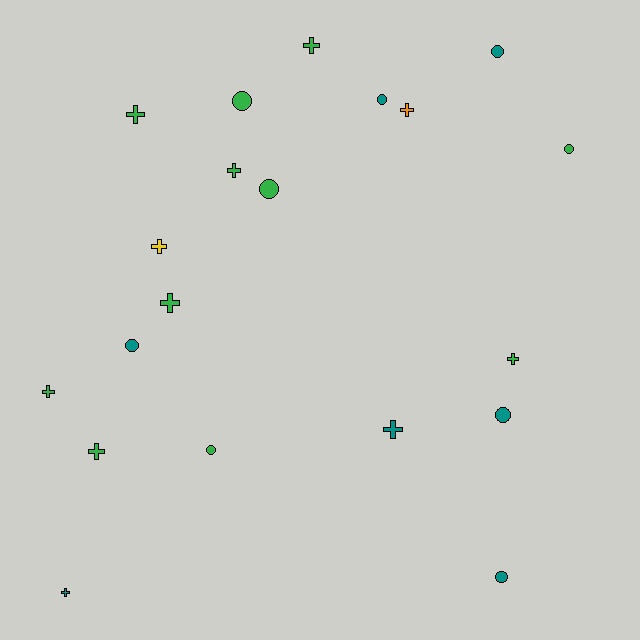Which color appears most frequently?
Green, with 11 objects.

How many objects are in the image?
There are 20 objects.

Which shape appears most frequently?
Cross, with 11 objects.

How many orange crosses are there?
There is 1 orange cross.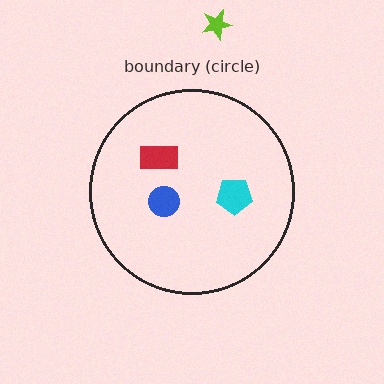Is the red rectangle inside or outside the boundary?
Inside.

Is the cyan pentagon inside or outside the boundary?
Inside.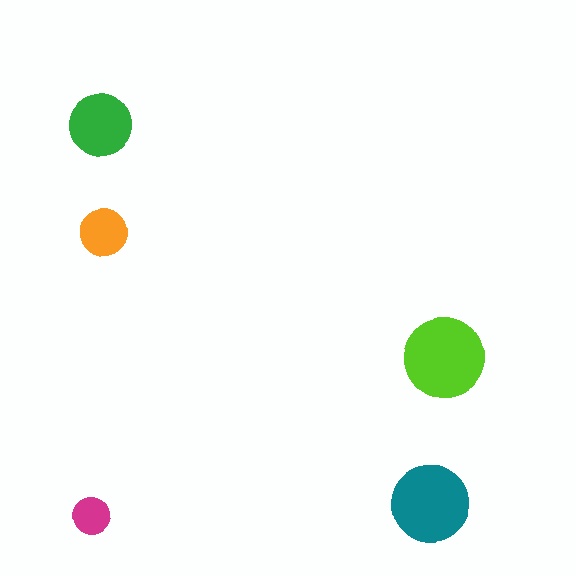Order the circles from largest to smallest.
the lime one, the teal one, the green one, the orange one, the magenta one.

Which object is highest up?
The green circle is topmost.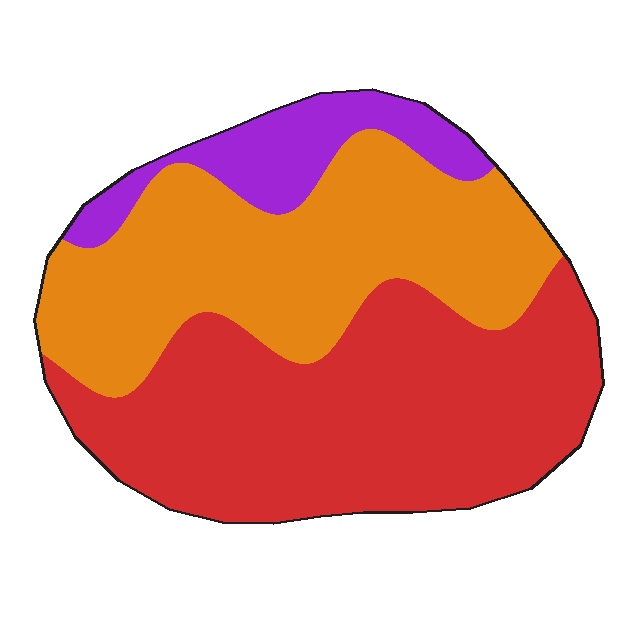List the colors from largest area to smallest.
From largest to smallest: red, orange, purple.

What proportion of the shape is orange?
Orange covers about 40% of the shape.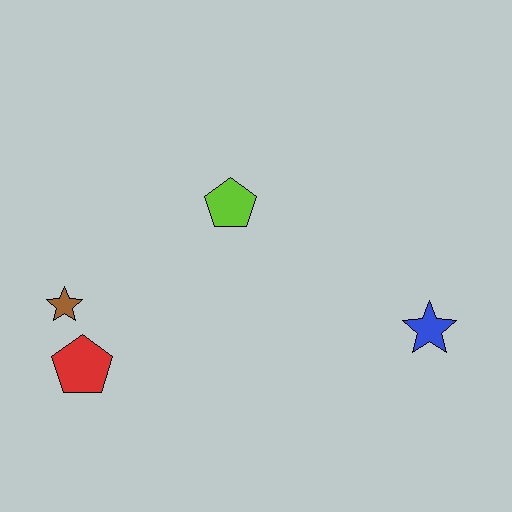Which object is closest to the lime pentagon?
The brown star is closest to the lime pentagon.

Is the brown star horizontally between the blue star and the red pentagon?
No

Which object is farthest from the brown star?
The blue star is farthest from the brown star.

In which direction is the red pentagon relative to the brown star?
The red pentagon is below the brown star.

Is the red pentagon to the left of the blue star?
Yes